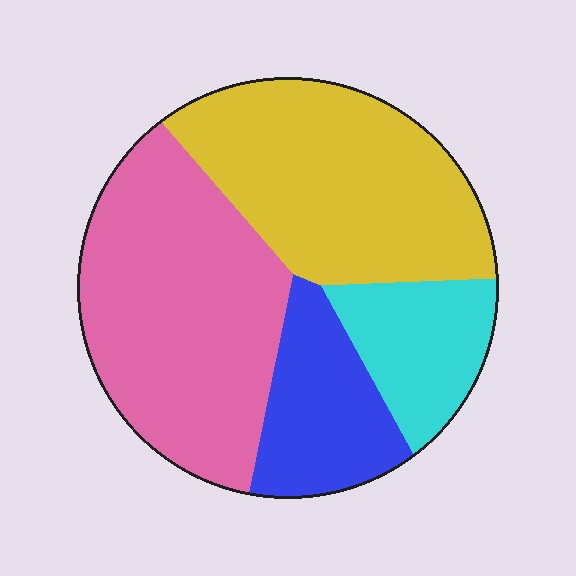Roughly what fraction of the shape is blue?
Blue takes up less than a sixth of the shape.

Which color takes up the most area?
Pink, at roughly 40%.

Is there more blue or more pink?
Pink.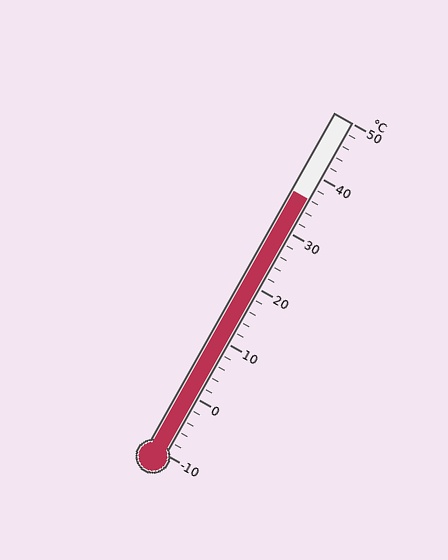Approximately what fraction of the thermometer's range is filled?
The thermometer is filled to approximately 75% of its range.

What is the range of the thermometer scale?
The thermometer scale ranges from -10°C to 50°C.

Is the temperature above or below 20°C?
The temperature is above 20°C.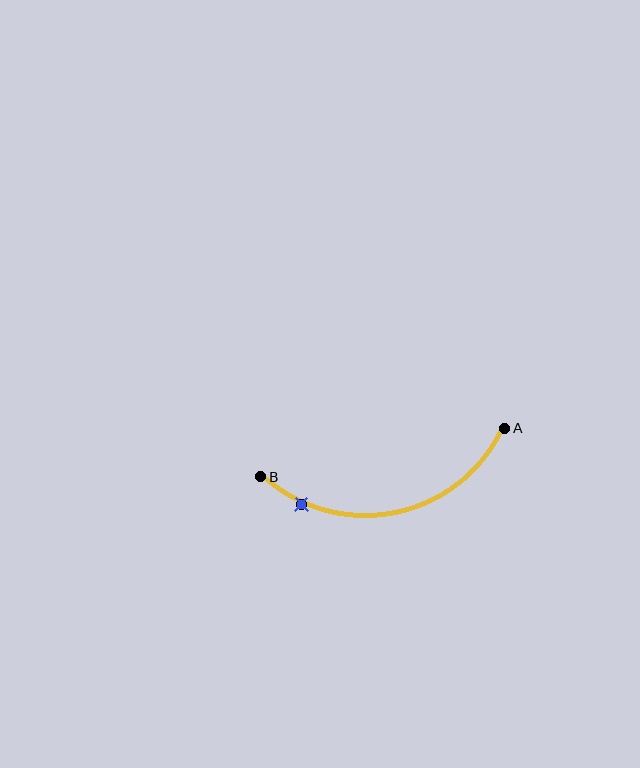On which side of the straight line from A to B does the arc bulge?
The arc bulges below the straight line connecting A and B.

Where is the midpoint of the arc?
The arc midpoint is the point on the curve farthest from the straight line joining A and B. It sits below that line.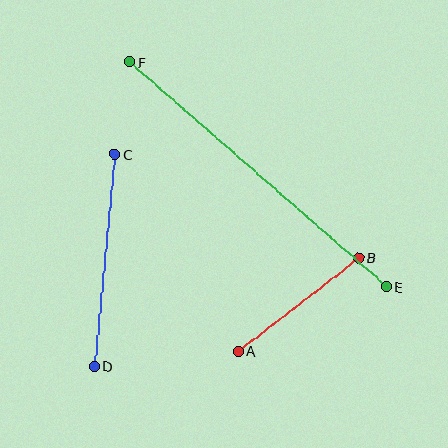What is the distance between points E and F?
The distance is approximately 341 pixels.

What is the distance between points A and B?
The distance is approximately 153 pixels.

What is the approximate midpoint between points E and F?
The midpoint is at approximately (258, 175) pixels.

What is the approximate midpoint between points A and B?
The midpoint is at approximately (298, 304) pixels.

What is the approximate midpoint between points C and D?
The midpoint is at approximately (105, 260) pixels.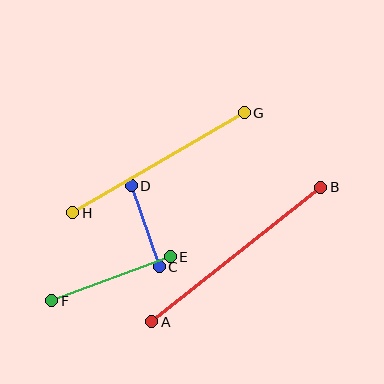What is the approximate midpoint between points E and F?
The midpoint is at approximately (111, 279) pixels.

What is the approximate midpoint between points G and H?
The midpoint is at approximately (158, 163) pixels.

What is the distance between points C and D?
The distance is approximately 86 pixels.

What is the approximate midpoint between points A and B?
The midpoint is at approximately (236, 255) pixels.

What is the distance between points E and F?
The distance is approximately 126 pixels.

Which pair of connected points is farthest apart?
Points A and B are farthest apart.